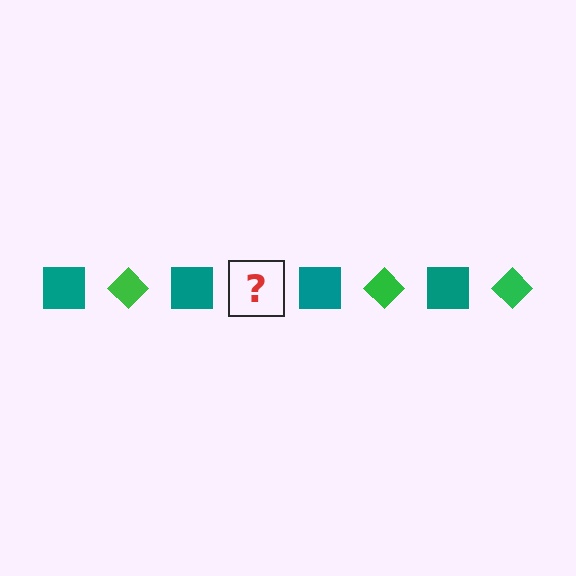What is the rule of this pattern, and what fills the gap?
The rule is that the pattern alternates between teal square and green diamond. The gap should be filled with a green diamond.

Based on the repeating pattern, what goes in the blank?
The blank should be a green diamond.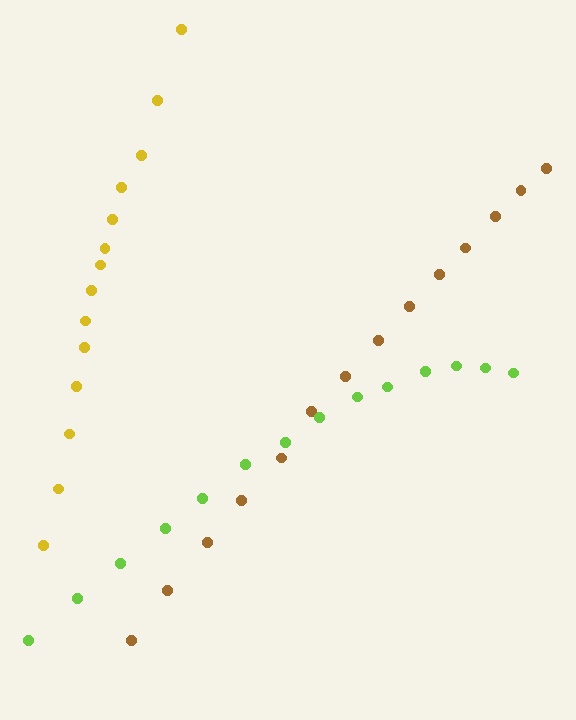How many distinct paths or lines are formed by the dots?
There are 3 distinct paths.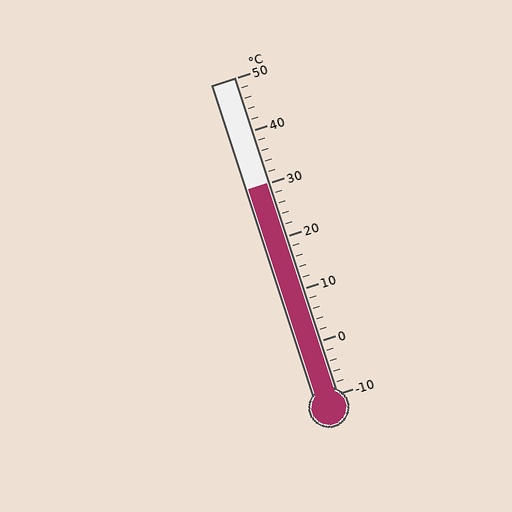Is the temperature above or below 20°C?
The temperature is above 20°C.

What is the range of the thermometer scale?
The thermometer scale ranges from -10°C to 50°C.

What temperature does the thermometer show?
The thermometer shows approximately 30°C.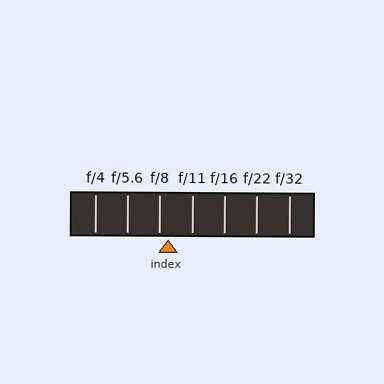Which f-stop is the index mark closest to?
The index mark is closest to f/8.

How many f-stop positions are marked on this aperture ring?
There are 7 f-stop positions marked.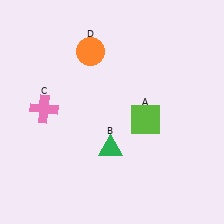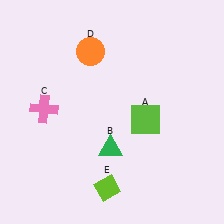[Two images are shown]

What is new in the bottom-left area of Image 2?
A lime diamond (E) was added in the bottom-left area of Image 2.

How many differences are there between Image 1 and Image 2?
There is 1 difference between the two images.